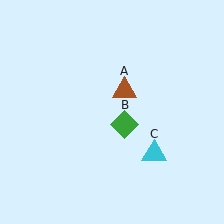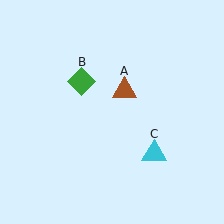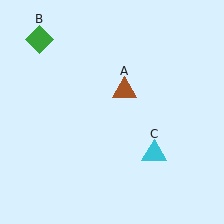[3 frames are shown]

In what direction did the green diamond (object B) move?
The green diamond (object B) moved up and to the left.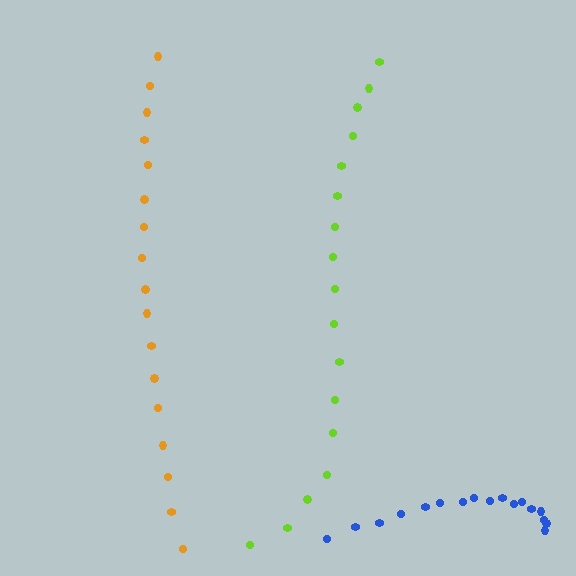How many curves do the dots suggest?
There are 3 distinct paths.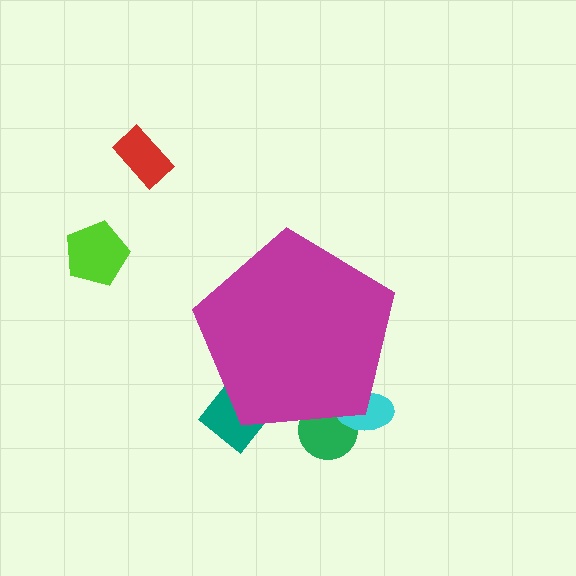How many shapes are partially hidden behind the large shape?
3 shapes are partially hidden.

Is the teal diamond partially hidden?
Yes, the teal diamond is partially hidden behind the magenta pentagon.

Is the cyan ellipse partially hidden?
Yes, the cyan ellipse is partially hidden behind the magenta pentagon.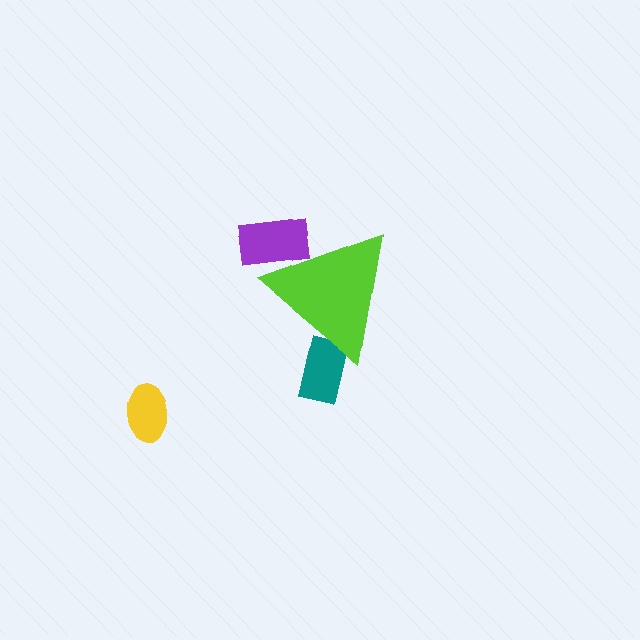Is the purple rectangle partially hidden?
Yes, the purple rectangle is partially hidden behind the lime triangle.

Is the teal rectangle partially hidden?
Yes, the teal rectangle is partially hidden behind the lime triangle.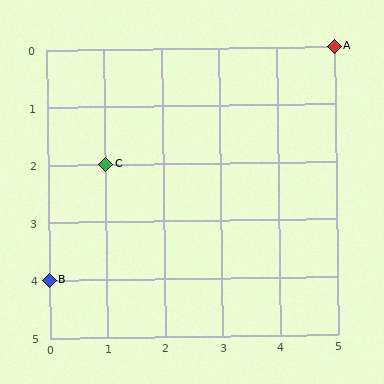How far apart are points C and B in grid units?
Points C and B are 1 column and 2 rows apart (about 2.2 grid units diagonally).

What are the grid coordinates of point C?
Point C is at grid coordinates (1, 2).